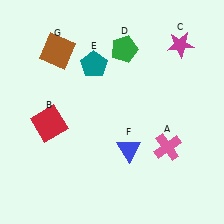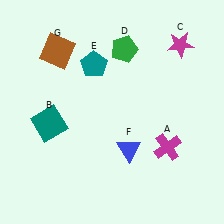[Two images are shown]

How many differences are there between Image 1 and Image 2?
There are 2 differences between the two images.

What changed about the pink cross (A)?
In Image 1, A is pink. In Image 2, it changed to magenta.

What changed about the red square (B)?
In Image 1, B is red. In Image 2, it changed to teal.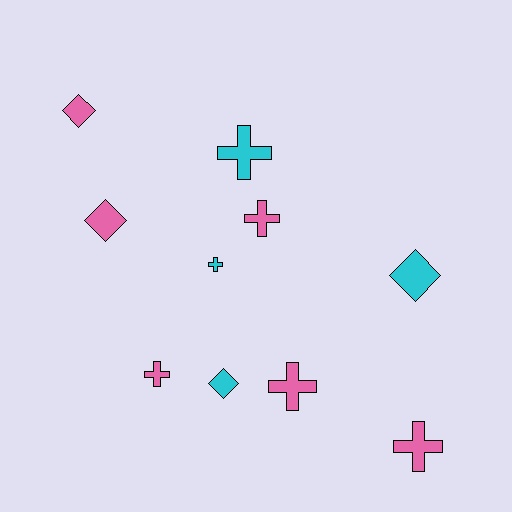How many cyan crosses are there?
There are 2 cyan crosses.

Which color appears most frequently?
Pink, with 6 objects.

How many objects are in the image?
There are 10 objects.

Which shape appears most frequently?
Cross, with 6 objects.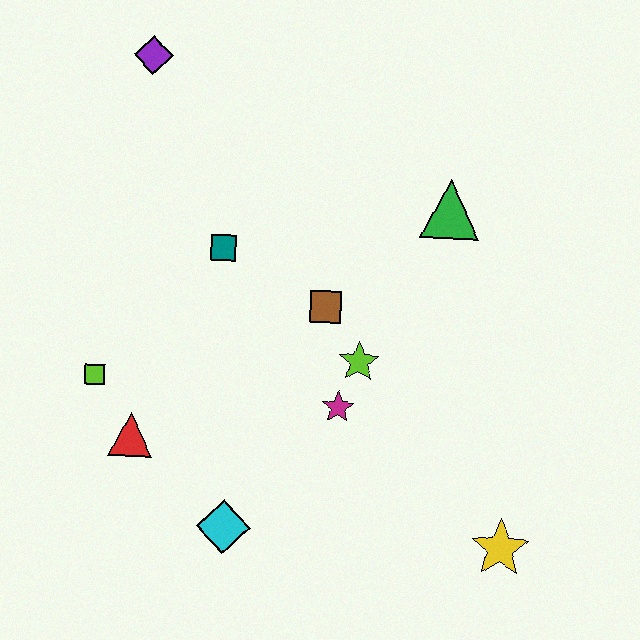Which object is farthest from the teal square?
The yellow star is farthest from the teal square.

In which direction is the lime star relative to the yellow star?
The lime star is above the yellow star.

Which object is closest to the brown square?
The lime star is closest to the brown square.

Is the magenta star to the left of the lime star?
Yes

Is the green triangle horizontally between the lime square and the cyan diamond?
No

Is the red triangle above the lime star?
No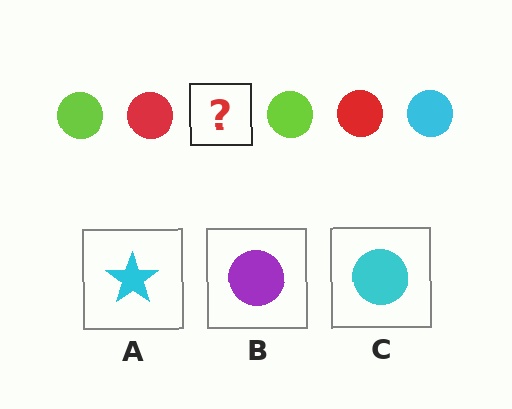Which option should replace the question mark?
Option C.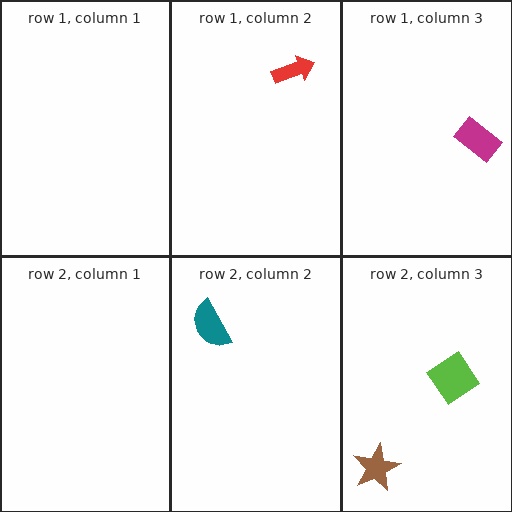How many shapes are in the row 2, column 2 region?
1.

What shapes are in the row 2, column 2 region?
The teal semicircle.